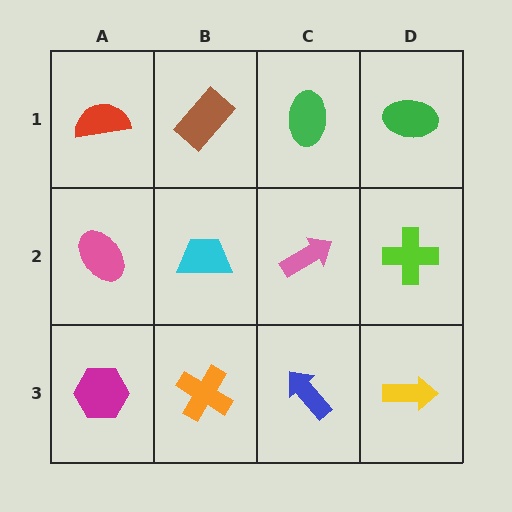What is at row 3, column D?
A yellow arrow.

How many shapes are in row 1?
4 shapes.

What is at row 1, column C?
A green ellipse.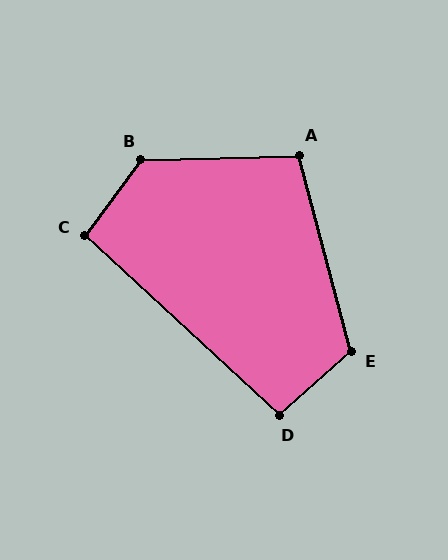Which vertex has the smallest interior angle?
D, at approximately 96 degrees.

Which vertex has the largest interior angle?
B, at approximately 128 degrees.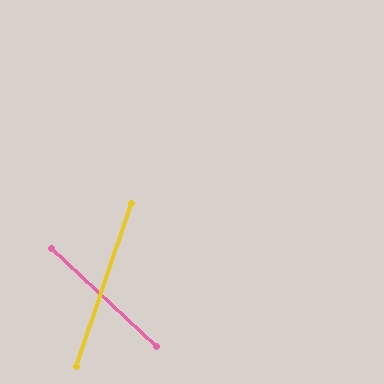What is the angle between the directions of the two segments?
Approximately 66 degrees.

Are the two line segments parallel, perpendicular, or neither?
Neither parallel nor perpendicular — they differ by about 66°.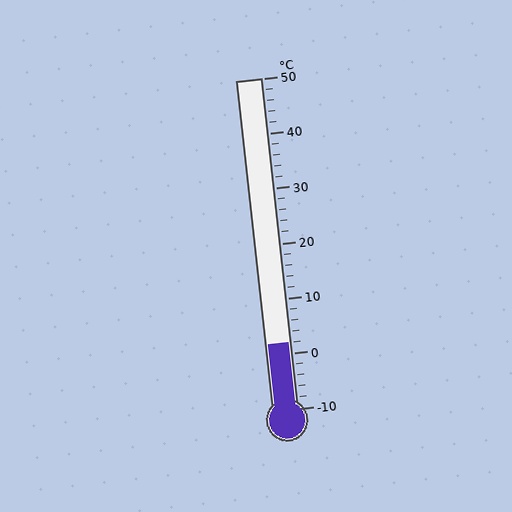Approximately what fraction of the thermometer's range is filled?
The thermometer is filled to approximately 20% of its range.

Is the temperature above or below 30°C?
The temperature is below 30°C.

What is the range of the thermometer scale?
The thermometer scale ranges from -10°C to 50°C.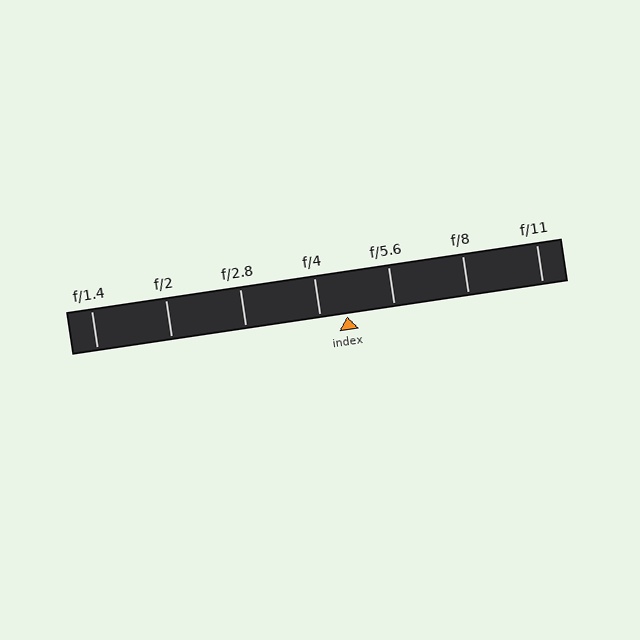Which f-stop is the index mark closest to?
The index mark is closest to f/4.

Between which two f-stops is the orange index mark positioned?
The index mark is between f/4 and f/5.6.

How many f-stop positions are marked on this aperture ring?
There are 7 f-stop positions marked.